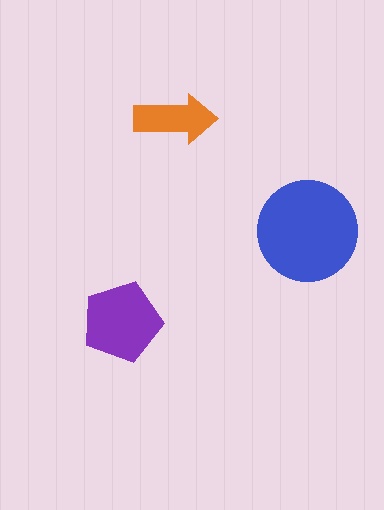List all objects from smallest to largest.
The orange arrow, the purple pentagon, the blue circle.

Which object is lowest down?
The purple pentagon is bottommost.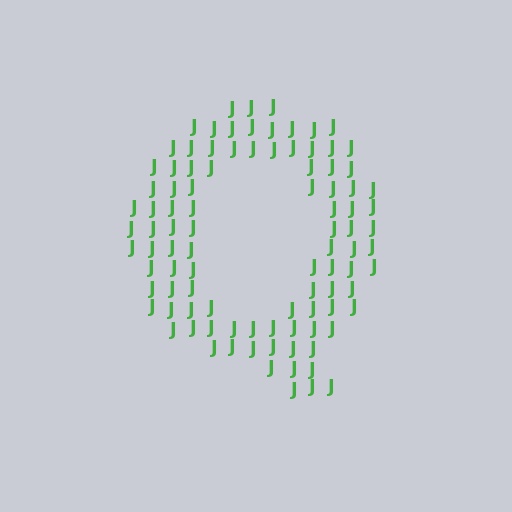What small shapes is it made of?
It is made of small letter J's.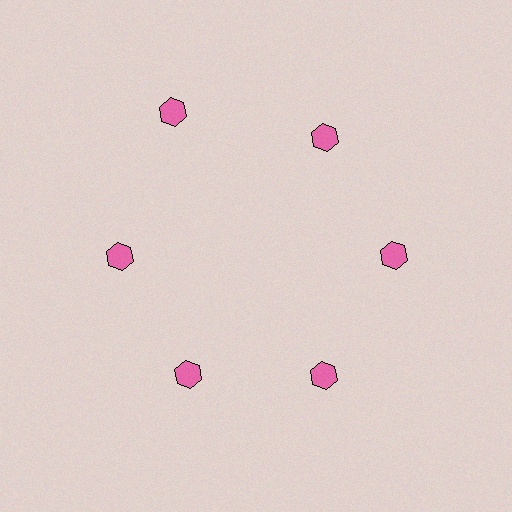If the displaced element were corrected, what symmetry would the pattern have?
It would have 6-fold rotational symmetry — the pattern would map onto itself every 60 degrees.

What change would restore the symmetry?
The symmetry would be restored by moving it inward, back onto the ring so that all 6 hexagons sit at equal angles and equal distance from the center.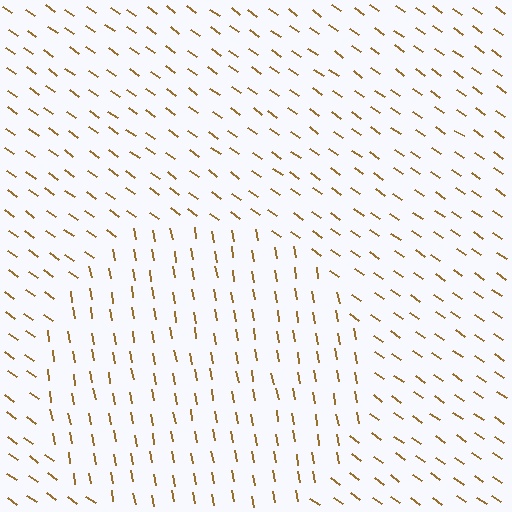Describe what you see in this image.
The image is filled with small brown line segments. A circle region in the image has lines oriented differently from the surrounding lines, creating a visible texture boundary.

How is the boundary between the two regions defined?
The boundary is defined purely by a change in line orientation (approximately 45 degrees difference). All lines are the same color and thickness.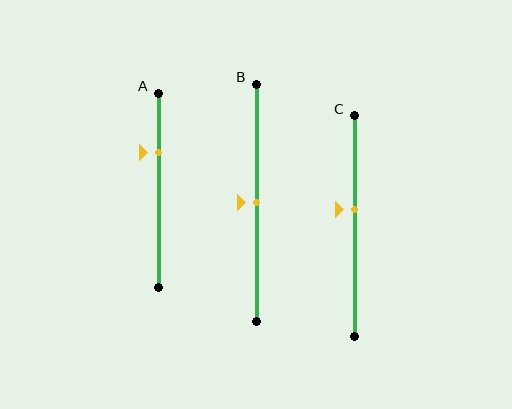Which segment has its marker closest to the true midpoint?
Segment B has its marker closest to the true midpoint.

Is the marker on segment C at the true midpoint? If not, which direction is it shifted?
No, the marker on segment C is shifted upward by about 8% of the segment length.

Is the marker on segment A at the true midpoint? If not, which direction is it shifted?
No, the marker on segment A is shifted upward by about 19% of the segment length.